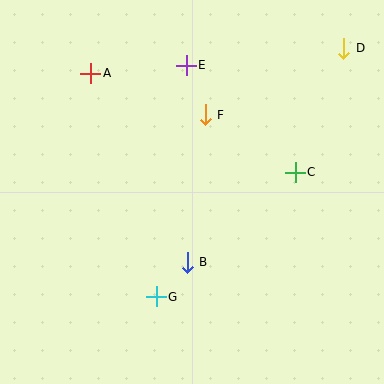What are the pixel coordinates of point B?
Point B is at (187, 262).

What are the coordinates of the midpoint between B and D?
The midpoint between B and D is at (265, 155).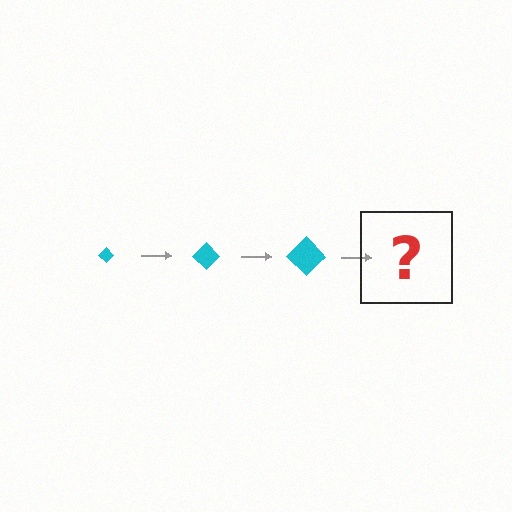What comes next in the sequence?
The next element should be a cyan diamond, larger than the previous one.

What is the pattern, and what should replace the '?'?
The pattern is that the diamond gets progressively larger each step. The '?' should be a cyan diamond, larger than the previous one.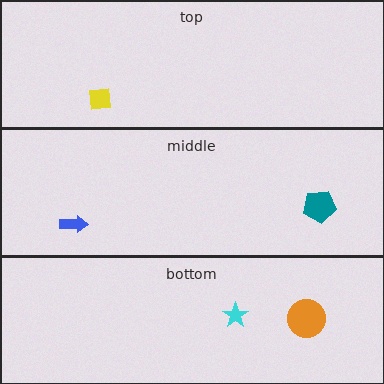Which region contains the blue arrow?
The middle region.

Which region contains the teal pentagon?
The middle region.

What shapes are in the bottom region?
The orange circle, the cyan star.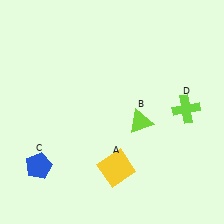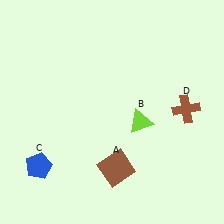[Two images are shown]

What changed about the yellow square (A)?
In Image 1, A is yellow. In Image 2, it changed to brown.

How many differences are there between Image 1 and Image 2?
There are 2 differences between the two images.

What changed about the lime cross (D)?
In Image 1, D is lime. In Image 2, it changed to brown.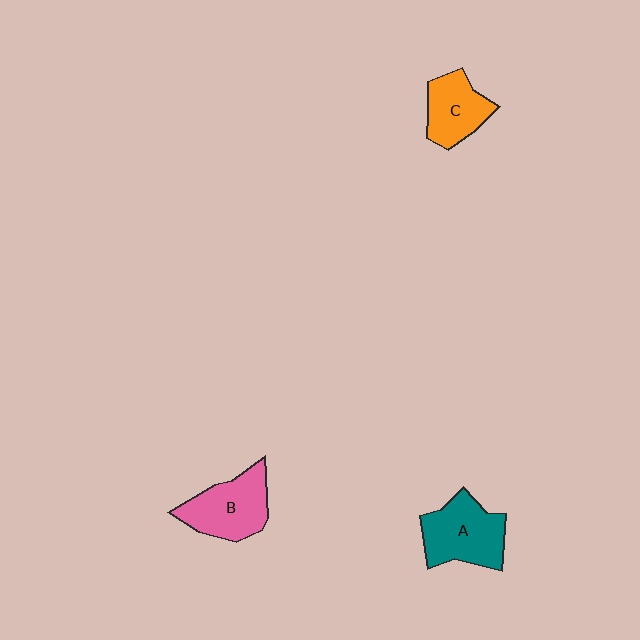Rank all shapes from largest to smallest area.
From largest to smallest: A (teal), B (pink), C (orange).